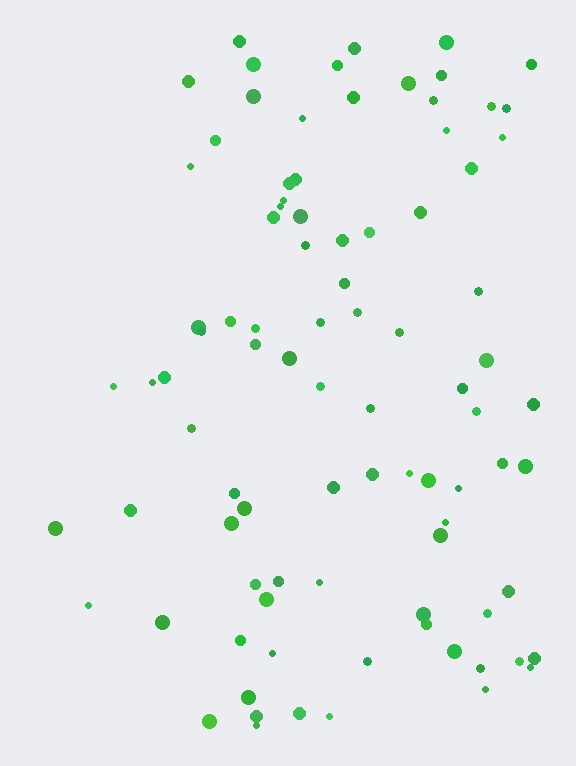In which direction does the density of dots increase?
From left to right, with the right side densest.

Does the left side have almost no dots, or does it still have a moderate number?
Still a moderate number, just noticeably fewer than the right.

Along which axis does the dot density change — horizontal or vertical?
Horizontal.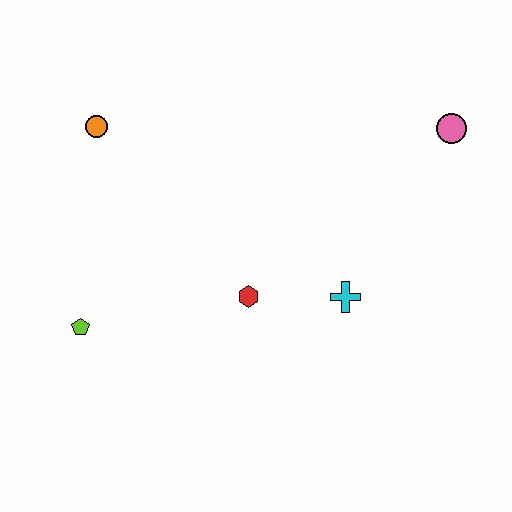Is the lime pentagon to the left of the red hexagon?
Yes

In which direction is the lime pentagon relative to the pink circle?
The lime pentagon is to the left of the pink circle.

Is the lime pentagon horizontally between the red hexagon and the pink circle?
No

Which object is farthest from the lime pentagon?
The pink circle is farthest from the lime pentagon.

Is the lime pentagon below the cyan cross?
Yes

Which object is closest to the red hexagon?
The cyan cross is closest to the red hexagon.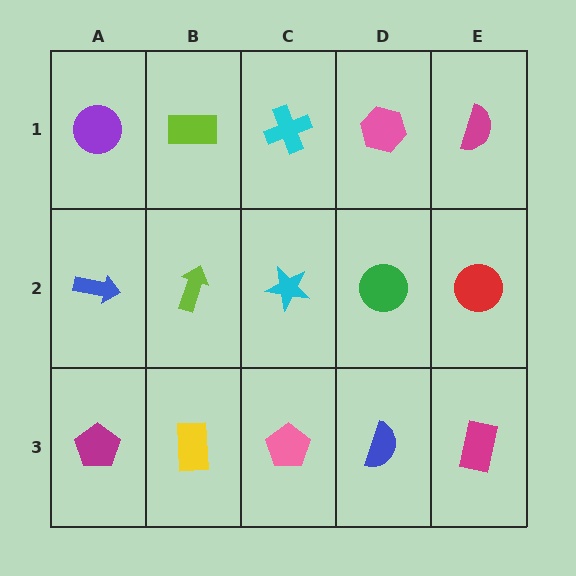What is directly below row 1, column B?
A lime arrow.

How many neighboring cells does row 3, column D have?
3.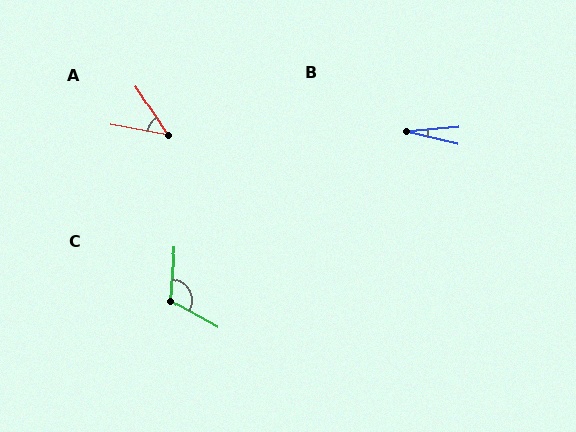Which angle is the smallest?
B, at approximately 19 degrees.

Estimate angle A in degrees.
Approximately 47 degrees.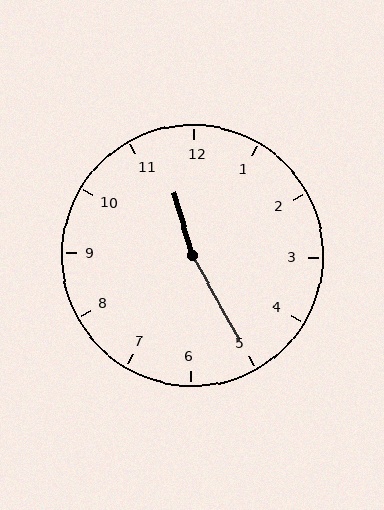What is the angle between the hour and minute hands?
Approximately 168 degrees.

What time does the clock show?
11:25.